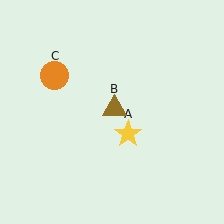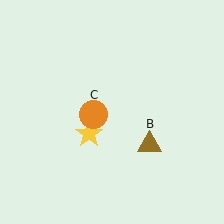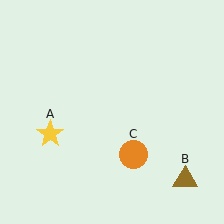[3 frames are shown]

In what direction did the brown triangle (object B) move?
The brown triangle (object B) moved down and to the right.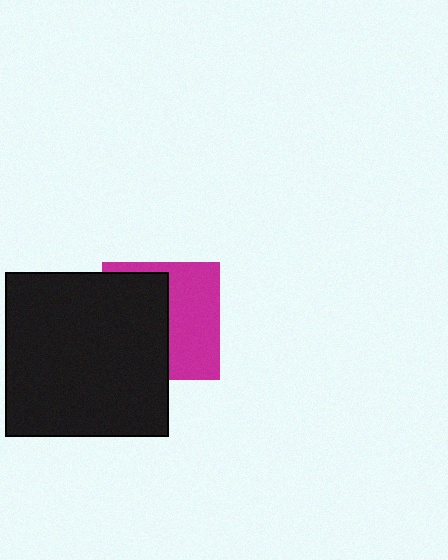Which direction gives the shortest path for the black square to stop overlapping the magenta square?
Moving left gives the shortest separation.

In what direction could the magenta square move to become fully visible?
The magenta square could move right. That would shift it out from behind the black square entirely.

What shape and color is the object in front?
The object in front is a black square.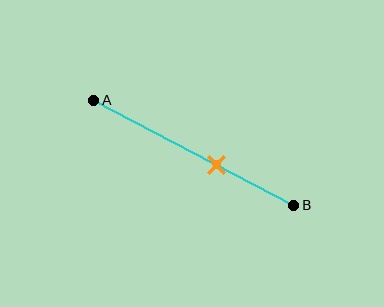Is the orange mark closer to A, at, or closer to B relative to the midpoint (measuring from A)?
The orange mark is closer to point B than the midpoint of segment AB.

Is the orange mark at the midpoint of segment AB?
No, the mark is at about 60% from A, not at the 50% midpoint.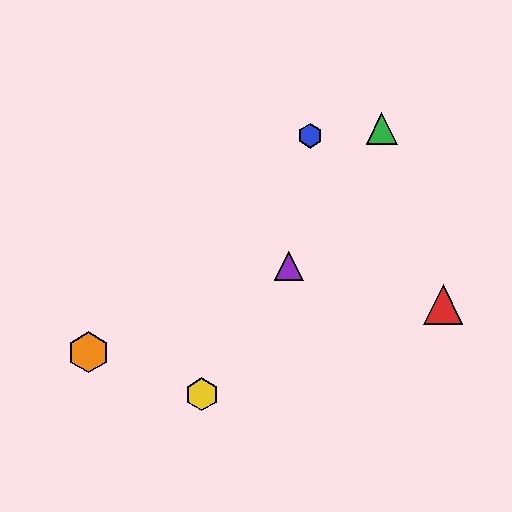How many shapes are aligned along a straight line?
3 shapes (the green triangle, the yellow hexagon, the purple triangle) are aligned along a straight line.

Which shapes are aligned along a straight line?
The green triangle, the yellow hexagon, the purple triangle are aligned along a straight line.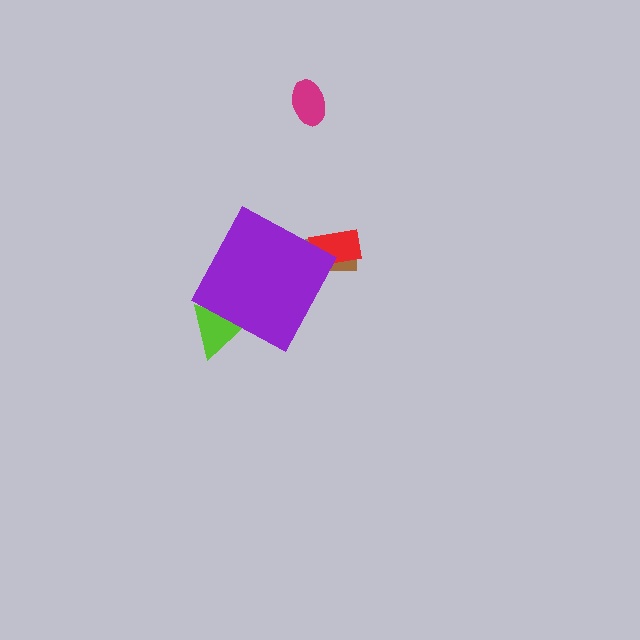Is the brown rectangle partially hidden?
Yes, the brown rectangle is partially hidden behind the purple diamond.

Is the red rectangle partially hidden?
Yes, the red rectangle is partially hidden behind the purple diamond.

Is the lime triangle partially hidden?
Yes, the lime triangle is partially hidden behind the purple diamond.